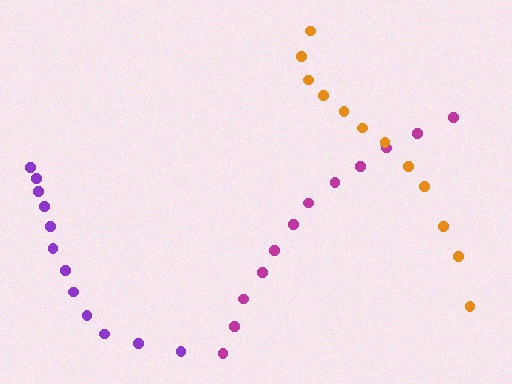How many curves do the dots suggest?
There are 3 distinct paths.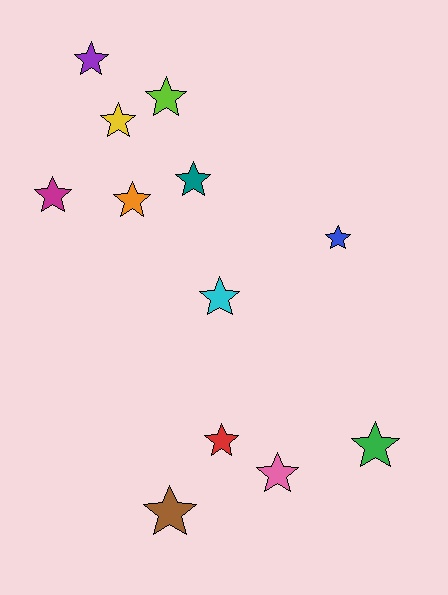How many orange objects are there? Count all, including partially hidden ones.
There is 1 orange object.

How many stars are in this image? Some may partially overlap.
There are 12 stars.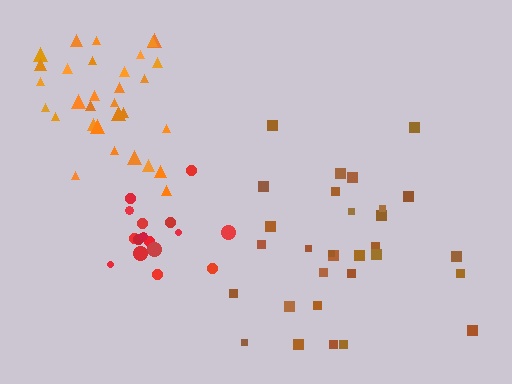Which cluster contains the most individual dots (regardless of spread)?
Orange (31).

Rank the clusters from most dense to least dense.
orange, red, brown.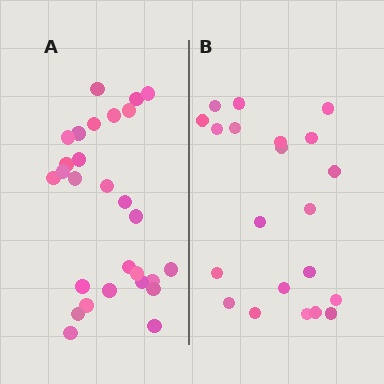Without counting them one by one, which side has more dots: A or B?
Region A (the left region) has more dots.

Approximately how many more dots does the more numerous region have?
Region A has roughly 8 or so more dots than region B.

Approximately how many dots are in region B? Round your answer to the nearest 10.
About 20 dots. (The exact count is 21, which rounds to 20.)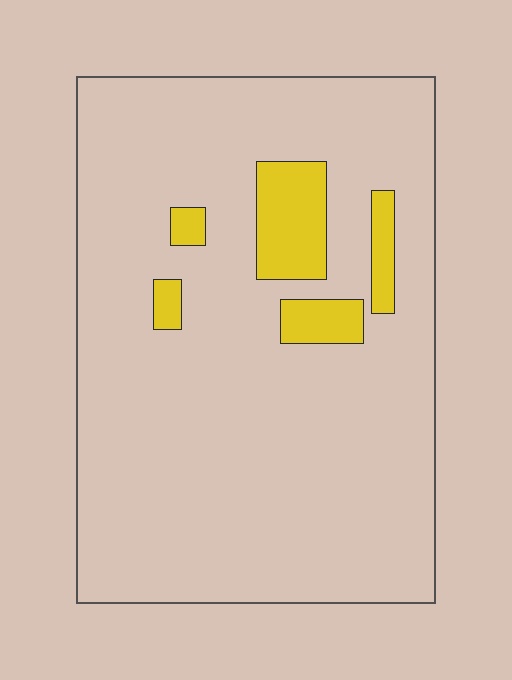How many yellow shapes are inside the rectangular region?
5.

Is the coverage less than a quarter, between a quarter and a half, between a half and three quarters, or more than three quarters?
Less than a quarter.